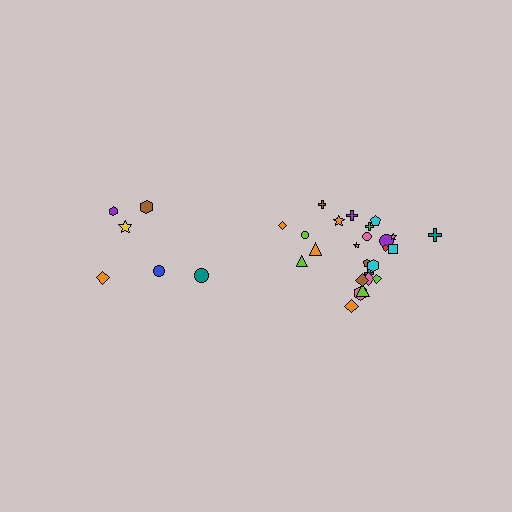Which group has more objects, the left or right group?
The right group.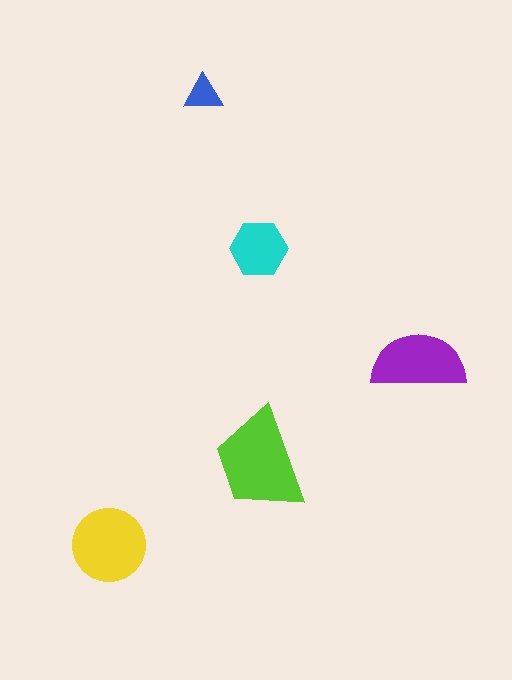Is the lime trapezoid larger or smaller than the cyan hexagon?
Larger.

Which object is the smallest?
The blue triangle.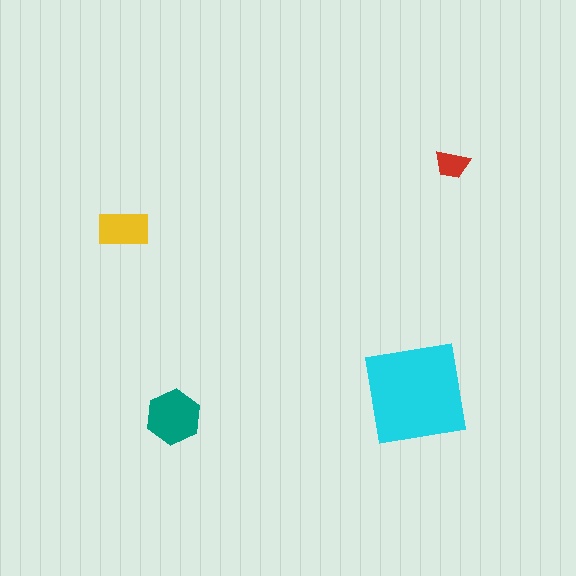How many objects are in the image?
There are 4 objects in the image.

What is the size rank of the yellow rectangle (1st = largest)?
3rd.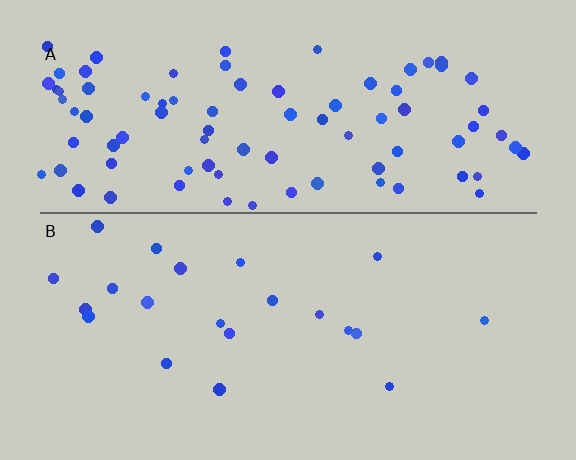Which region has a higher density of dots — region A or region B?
A (the top).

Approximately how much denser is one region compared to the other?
Approximately 4.1× — region A over region B.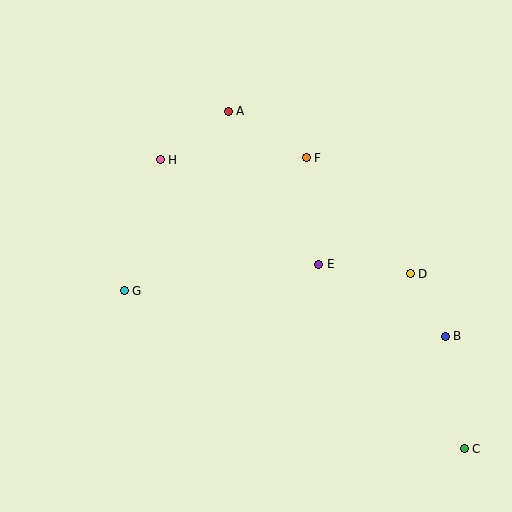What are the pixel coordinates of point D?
Point D is at (410, 274).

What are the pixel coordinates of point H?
Point H is at (160, 160).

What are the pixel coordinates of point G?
Point G is at (124, 291).